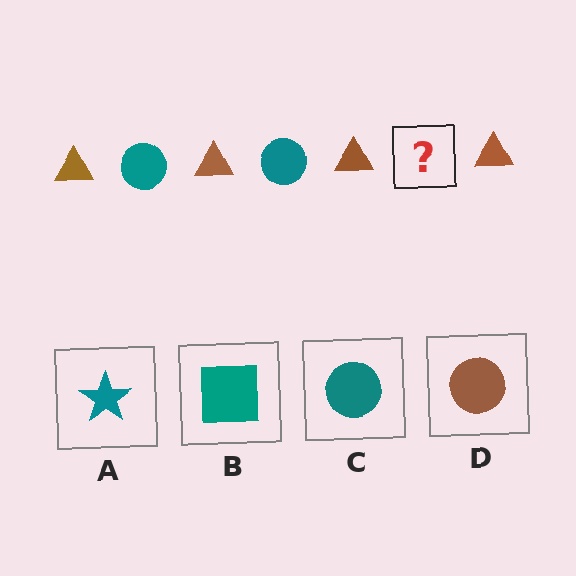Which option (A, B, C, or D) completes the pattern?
C.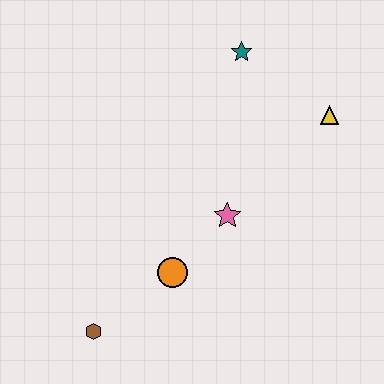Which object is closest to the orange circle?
The pink star is closest to the orange circle.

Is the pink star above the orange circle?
Yes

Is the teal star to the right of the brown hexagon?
Yes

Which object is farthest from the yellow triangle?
The brown hexagon is farthest from the yellow triangle.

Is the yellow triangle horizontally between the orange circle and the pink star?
No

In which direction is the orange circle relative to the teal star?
The orange circle is below the teal star.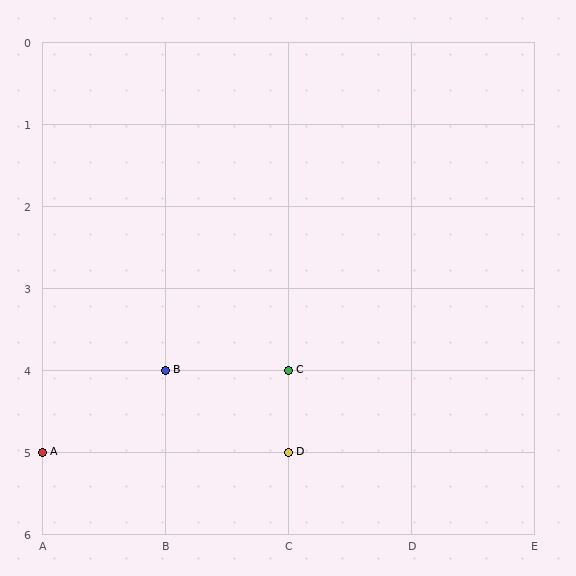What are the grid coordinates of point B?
Point B is at grid coordinates (B, 4).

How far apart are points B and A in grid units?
Points B and A are 1 column and 1 row apart (about 1.4 grid units diagonally).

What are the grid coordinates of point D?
Point D is at grid coordinates (C, 5).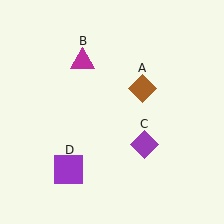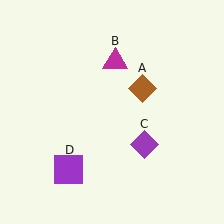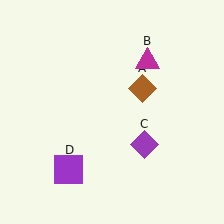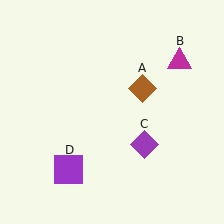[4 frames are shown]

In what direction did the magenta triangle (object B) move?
The magenta triangle (object B) moved right.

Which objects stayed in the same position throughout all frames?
Brown diamond (object A) and purple diamond (object C) and purple square (object D) remained stationary.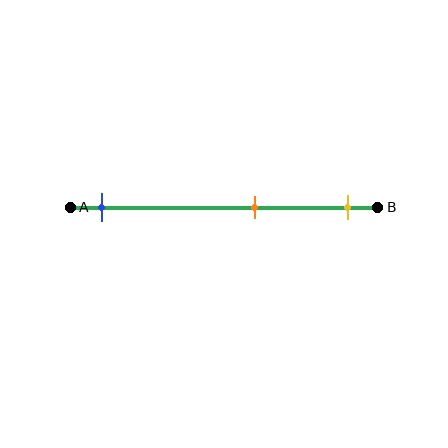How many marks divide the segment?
There are 3 marks dividing the segment.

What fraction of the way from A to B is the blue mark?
The blue mark is approximately 10% (0.1) of the way from A to B.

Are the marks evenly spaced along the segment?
No, the marks are not evenly spaced.